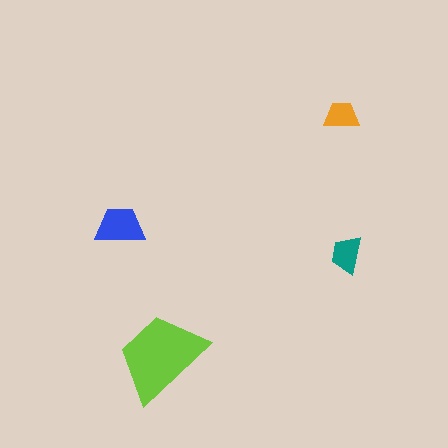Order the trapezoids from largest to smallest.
the lime one, the blue one, the teal one, the orange one.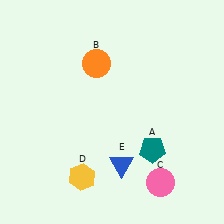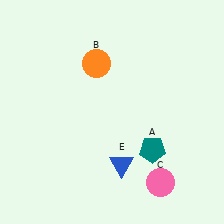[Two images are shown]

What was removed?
The yellow hexagon (D) was removed in Image 2.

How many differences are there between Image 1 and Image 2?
There is 1 difference between the two images.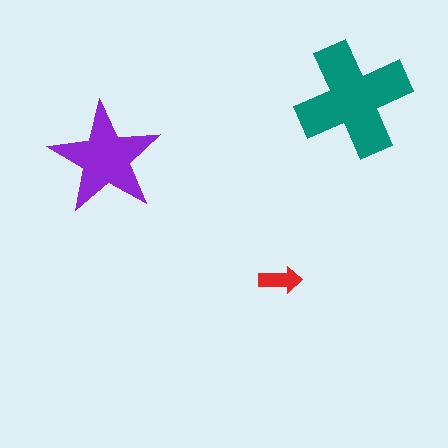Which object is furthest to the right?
The teal cross is rightmost.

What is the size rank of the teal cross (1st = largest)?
1st.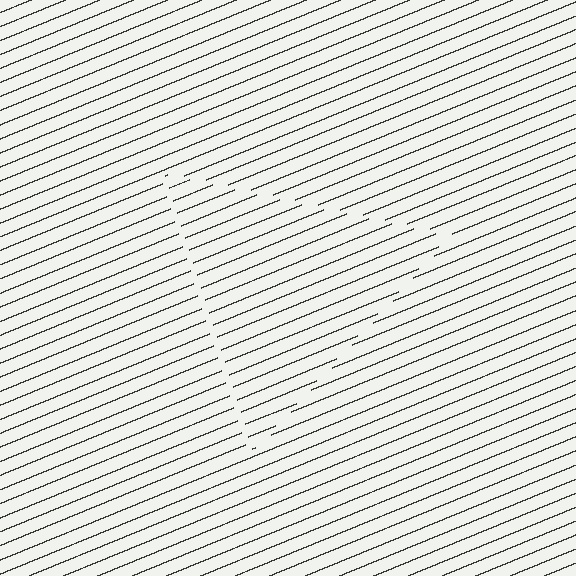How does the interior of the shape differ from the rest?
The interior of the shape contains the same grating, shifted by half a period — the contour is defined by the phase discontinuity where line-ends from the inner and outer gratings abut.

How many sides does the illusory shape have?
3 sides — the line-ends trace a triangle.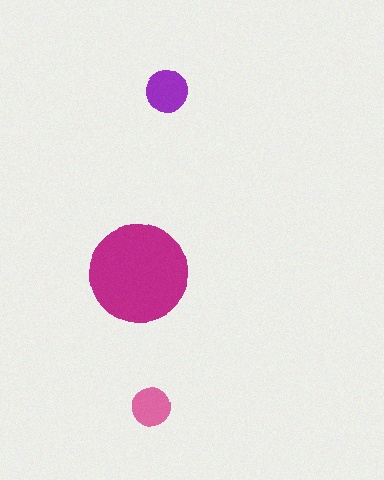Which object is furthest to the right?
The purple circle is rightmost.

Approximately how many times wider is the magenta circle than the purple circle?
About 2.5 times wider.